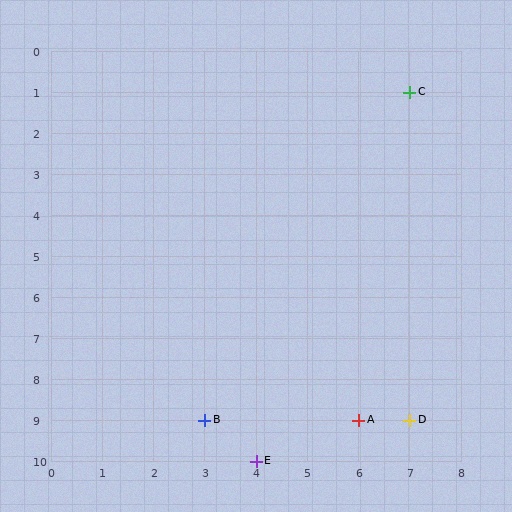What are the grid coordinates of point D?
Point D is at grid coordinates (7, 9).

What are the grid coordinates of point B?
Point B is at grid coordinates (3, 9).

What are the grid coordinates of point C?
Point C is at grid coordinates (7, 1).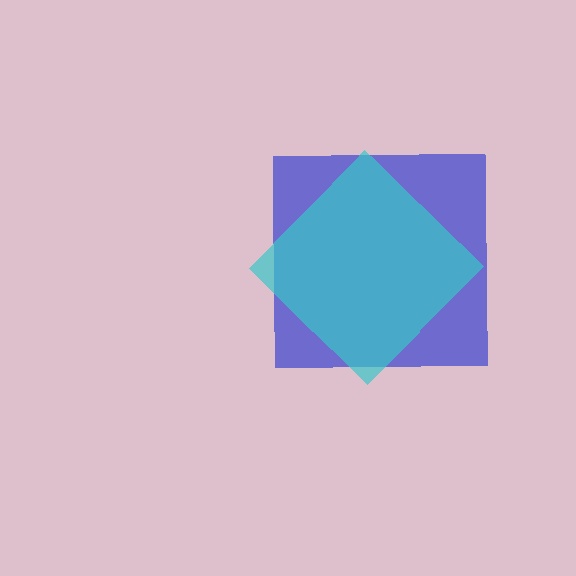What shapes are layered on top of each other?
The layered shapes are: a blue square, a cyan diamond.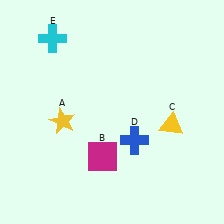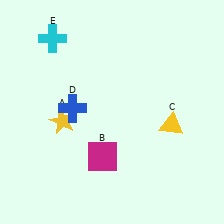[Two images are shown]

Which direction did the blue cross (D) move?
The blue cross (D) moved left.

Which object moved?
The blue cross (D) moved left.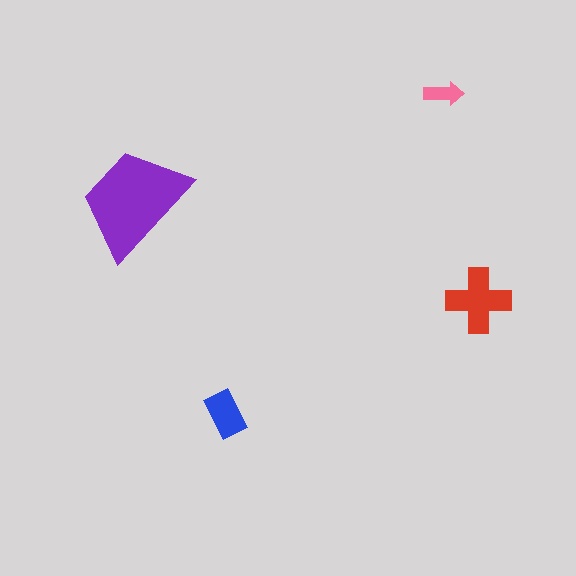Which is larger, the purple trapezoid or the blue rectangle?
The purple trapezoid.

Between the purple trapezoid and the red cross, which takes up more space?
The purple trapezoid.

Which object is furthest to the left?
The purple trapezoid is leftmost.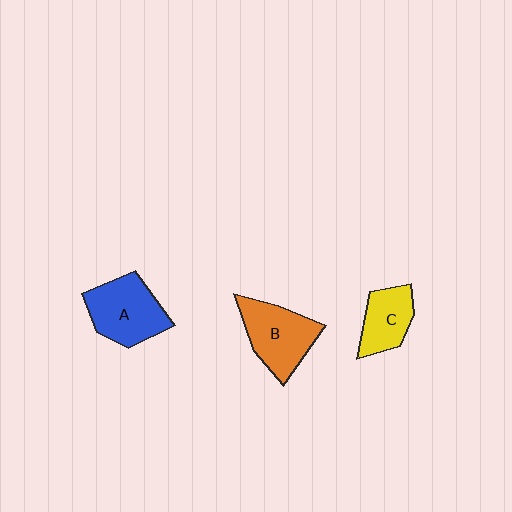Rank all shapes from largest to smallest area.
From largest to smallest: A (blue), B (orange), C (yellow).